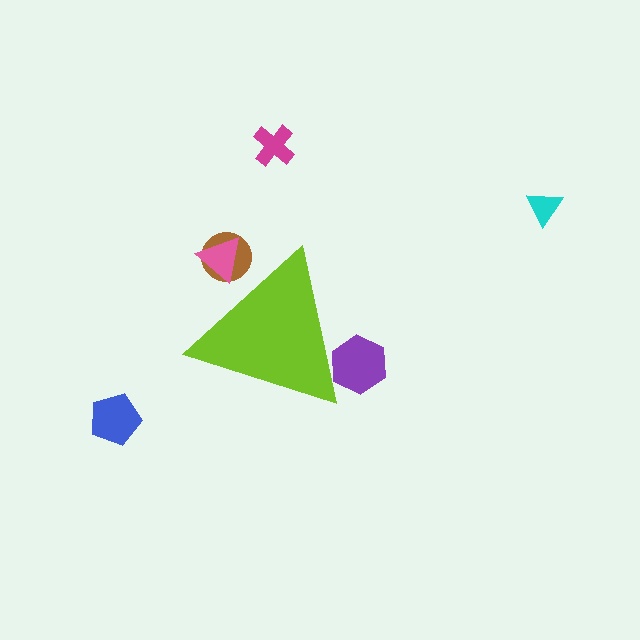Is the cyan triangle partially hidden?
No, the cyan triangle is fully visible.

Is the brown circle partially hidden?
Yes, the brown circle is partially hidden behind the lime triangle.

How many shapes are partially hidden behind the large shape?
3 shapes are partially hidden.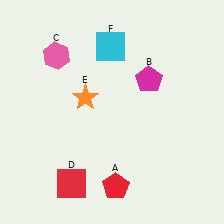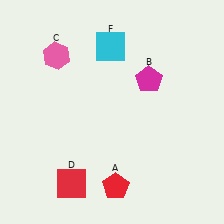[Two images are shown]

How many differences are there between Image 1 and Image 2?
There is 1 difference between the two images.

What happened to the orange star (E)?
The orange star (E) was removed in Image 2. It was in the top-left area of Image 1.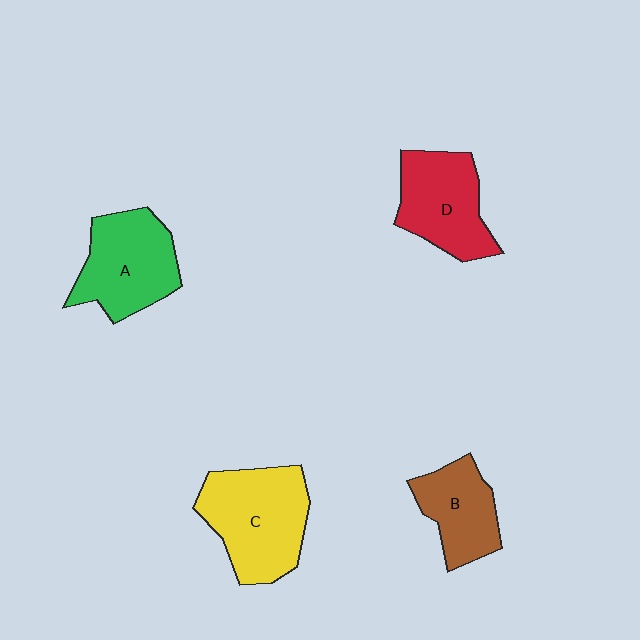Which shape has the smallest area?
Shape B (brown).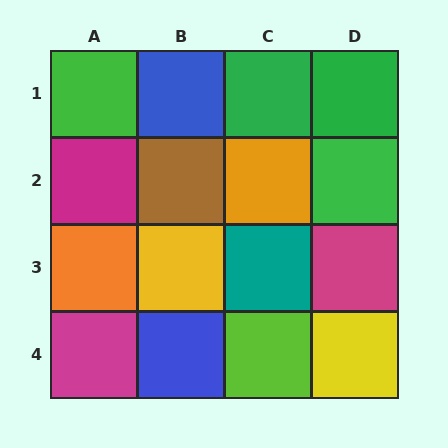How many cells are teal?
1 cell is teal.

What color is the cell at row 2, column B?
Brown.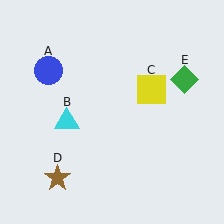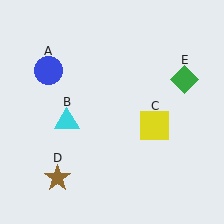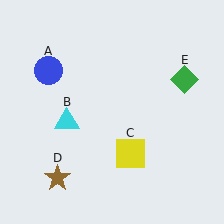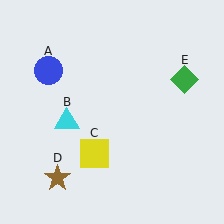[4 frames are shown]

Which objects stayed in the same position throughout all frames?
Blue circle (object A) and cyan triangle (object B) and brown star (object D) and green diamond (object E) remained stationary.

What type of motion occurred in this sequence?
The yellow square (object C) rotated clockwise around the center of the scene.